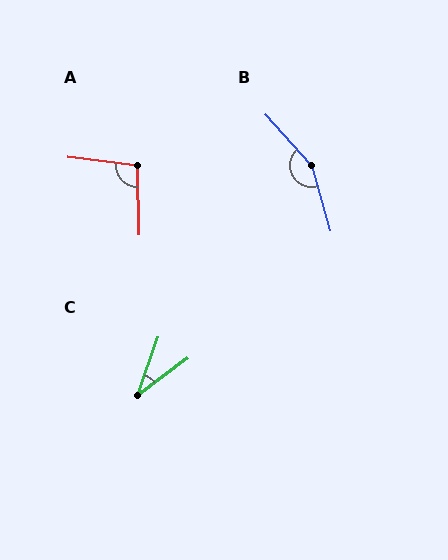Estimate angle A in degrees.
Approximately 99 degrees.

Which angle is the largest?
B, at approximately 153 degrees.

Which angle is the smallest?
C, at approximately 34 degrees.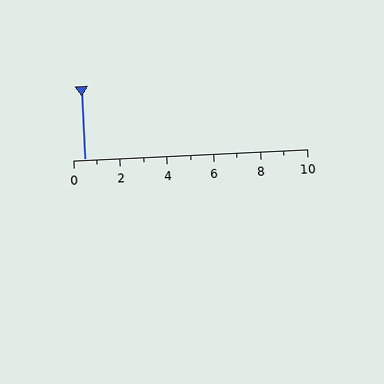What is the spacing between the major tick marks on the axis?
The major ticks are spaced 2 apart.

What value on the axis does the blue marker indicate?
The marker indicates approximately 0.5.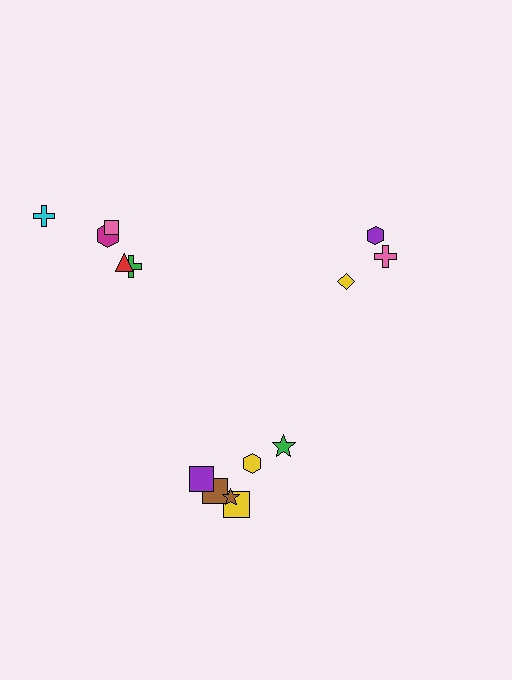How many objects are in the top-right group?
There are 3 objects.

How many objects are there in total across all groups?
There are 15 objects.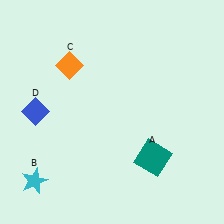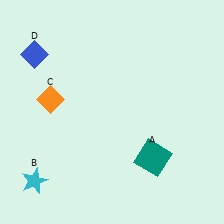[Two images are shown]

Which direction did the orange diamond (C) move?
The orange diamond (C) moved down.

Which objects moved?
The objects that moved are: the orange diamond (C), the blue diamond (D).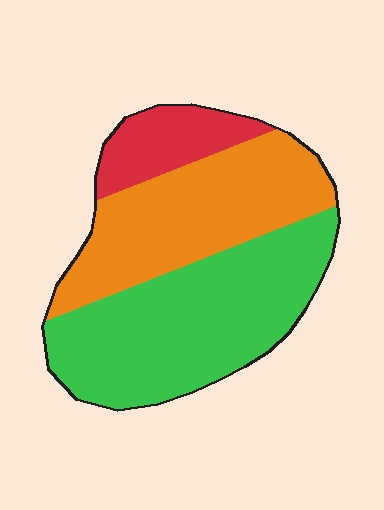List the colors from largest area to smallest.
From largest to smallest: green, orange, red.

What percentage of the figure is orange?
Orange covers roughly 40% of the figure.